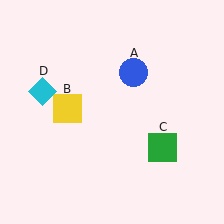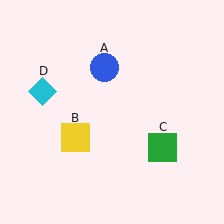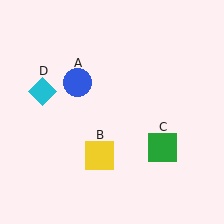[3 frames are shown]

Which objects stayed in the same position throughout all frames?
Green square (object C) and cyan diamond (object D) remained stationary.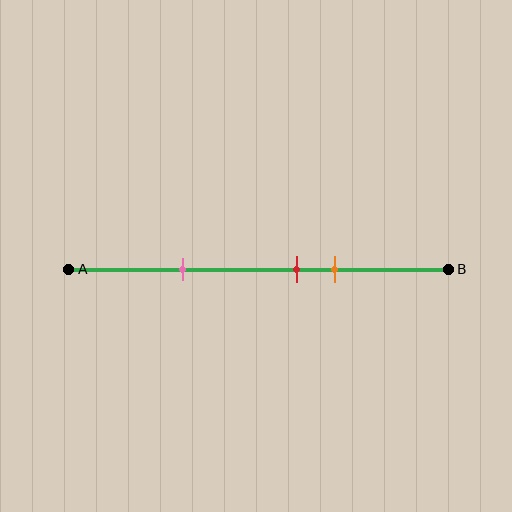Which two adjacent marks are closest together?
The red and orange marks are the closest adjacent pair.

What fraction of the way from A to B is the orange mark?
The orange mark is approximately 70% (0.7) of the way from A to B.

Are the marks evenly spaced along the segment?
No, the marks are not evenly spaced.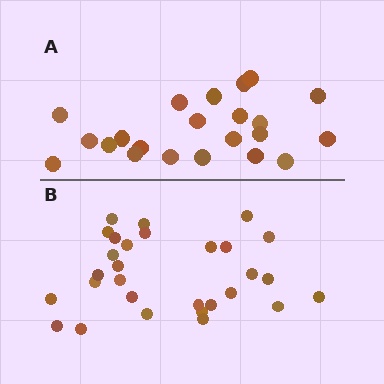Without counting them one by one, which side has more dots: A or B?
Region B (the bottom region) has more dots.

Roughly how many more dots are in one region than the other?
Region B has roughly 8 or so more dots than region A.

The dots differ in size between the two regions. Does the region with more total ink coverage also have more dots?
No. Region A has more total ink coverage because its dots are larger, but region B actually contains more individual dots. Total area can be misleading — the number of items is what matters here.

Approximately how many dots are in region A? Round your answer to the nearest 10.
About 20 dots. (The exact count is 22, which rounds to 20.)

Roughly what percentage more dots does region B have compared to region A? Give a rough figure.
About 30% more.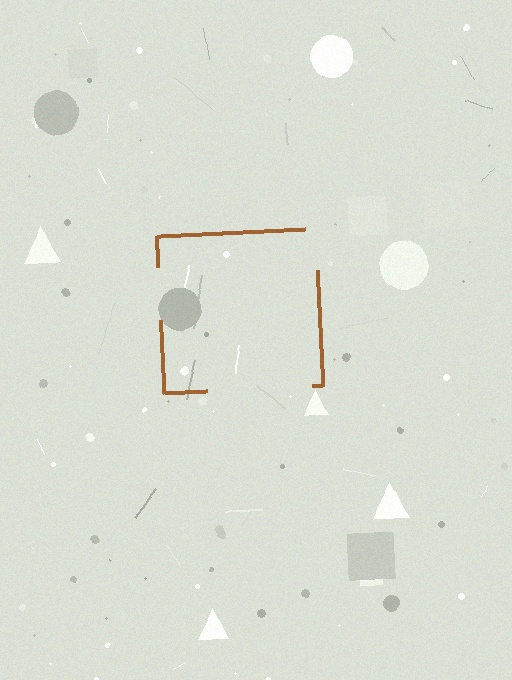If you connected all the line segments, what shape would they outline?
They would outline a square.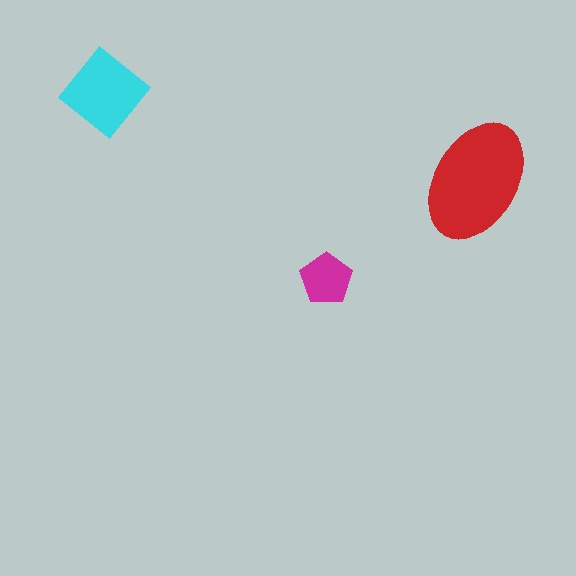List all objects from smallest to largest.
The magenta pentagon, the cyan diamond, the red ellipse.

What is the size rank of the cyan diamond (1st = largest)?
2nd.